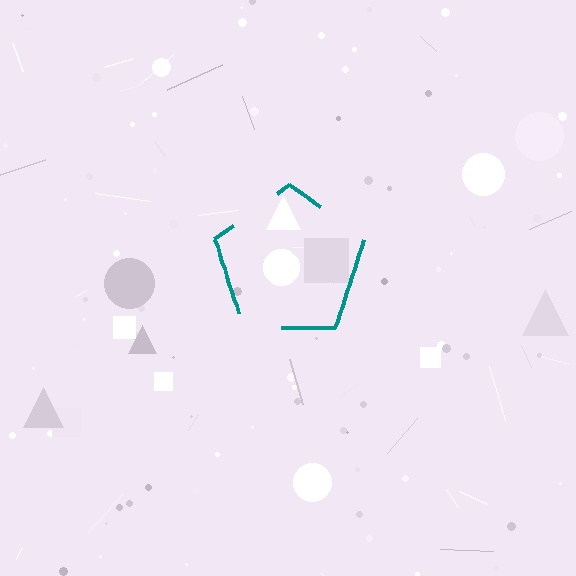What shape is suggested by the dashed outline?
The dashed outline suggests a pentagon.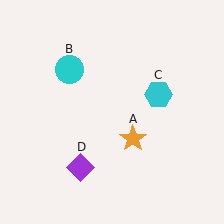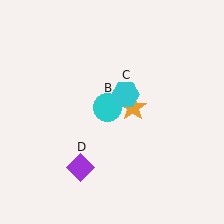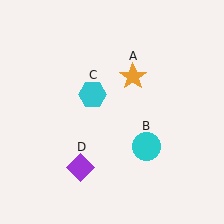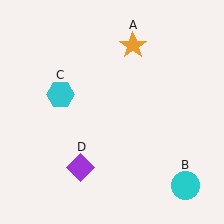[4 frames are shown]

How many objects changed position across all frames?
3 objects changed position: orange star (object A), cyan circle (object B), cyan hexagon (object C).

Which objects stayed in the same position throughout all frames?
Purple diamond (object D) remained stationary.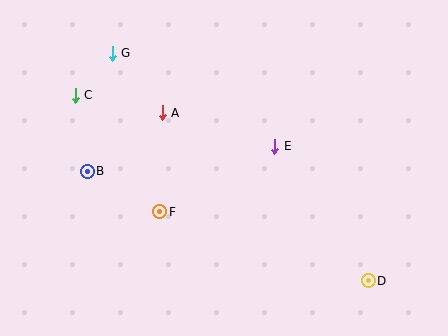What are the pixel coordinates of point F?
Point F is at (160, 212).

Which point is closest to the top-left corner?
Point C is closest to the top-left corner.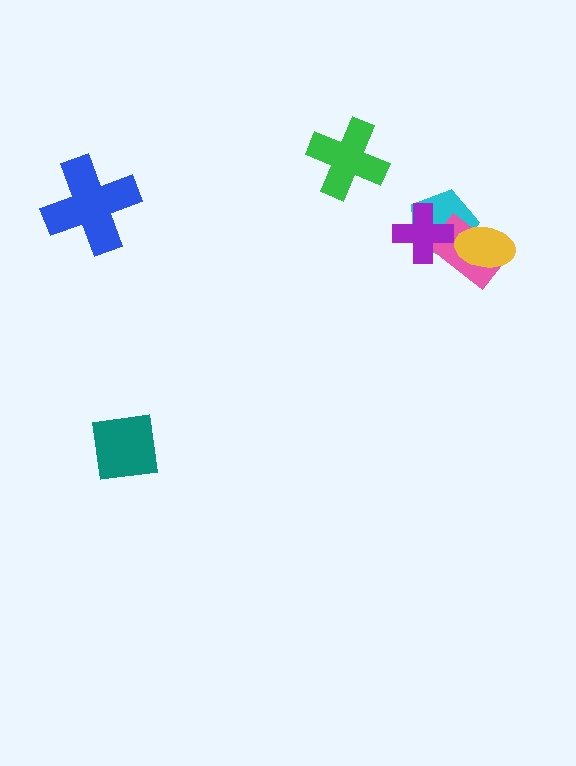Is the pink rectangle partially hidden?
Yes, it is partially covered by another shape.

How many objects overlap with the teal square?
0 objects overlap with the teal square.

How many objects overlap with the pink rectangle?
3 objects overlap with the pink rectangle.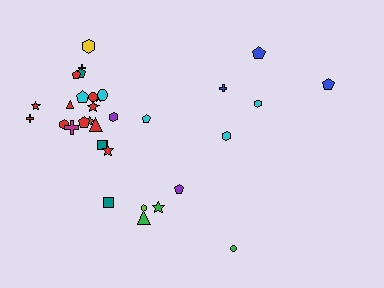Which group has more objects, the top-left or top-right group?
The top-left group.